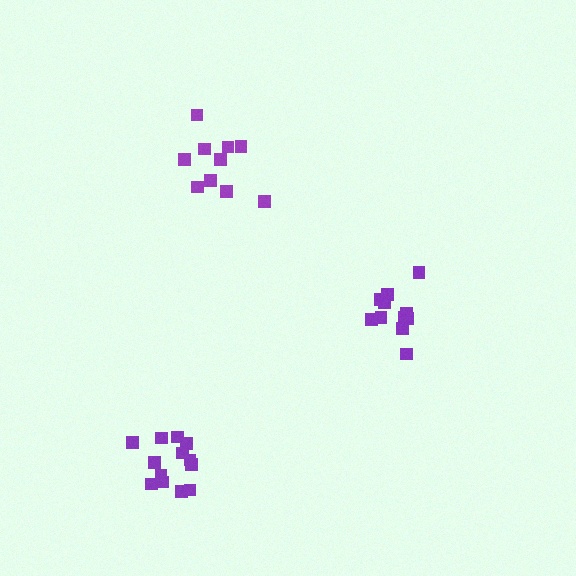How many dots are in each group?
Group 1: 13 dots, Group 2: 10 dots, Group 3: 11 dots (34 total).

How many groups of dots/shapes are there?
There are 3 groups.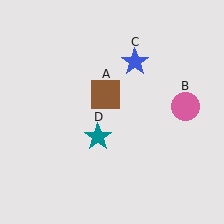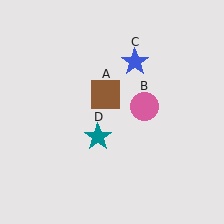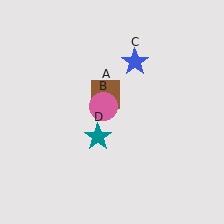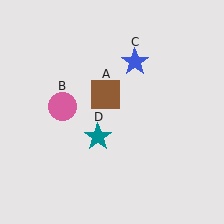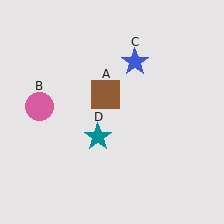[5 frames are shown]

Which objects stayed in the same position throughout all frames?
Brown square (object A) and blue star (object C) and teal star (object D) remained stationary.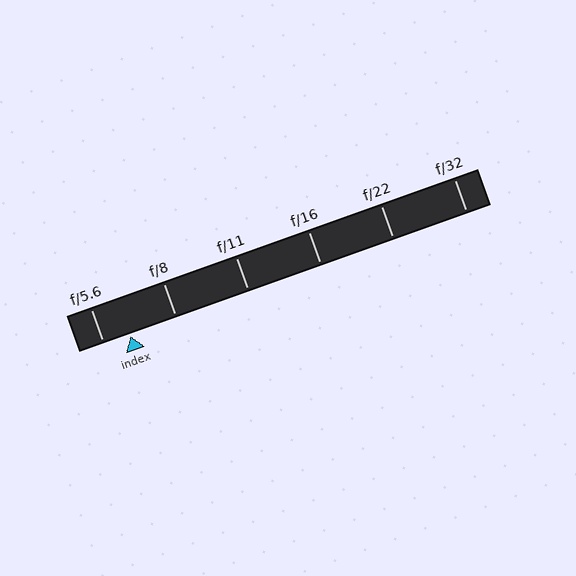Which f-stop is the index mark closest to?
The index mark is closest to f/5.6.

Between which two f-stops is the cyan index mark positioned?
The index mark is between f/5.6 and f/8.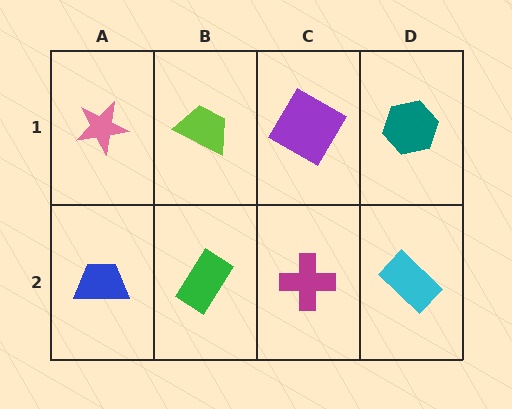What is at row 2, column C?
A magenta cross.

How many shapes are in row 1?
4 shapes.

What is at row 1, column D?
A teal hexagon.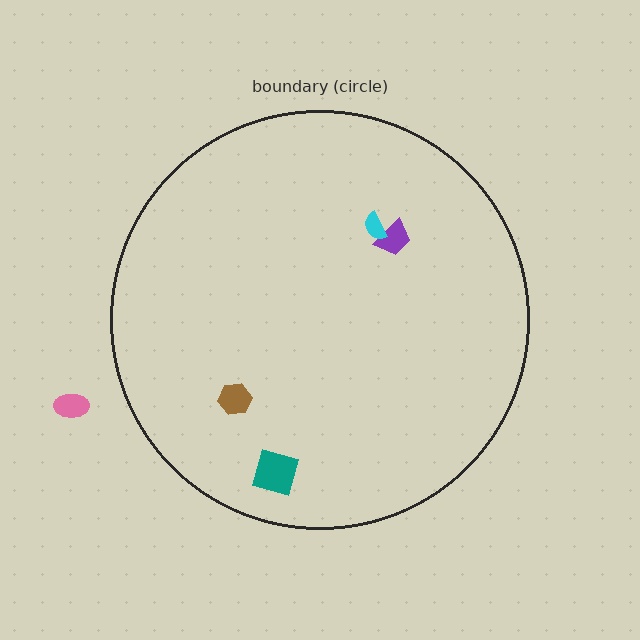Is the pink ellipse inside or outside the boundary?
Outside.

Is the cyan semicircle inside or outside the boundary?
Inside.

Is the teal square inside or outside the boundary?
Inside.